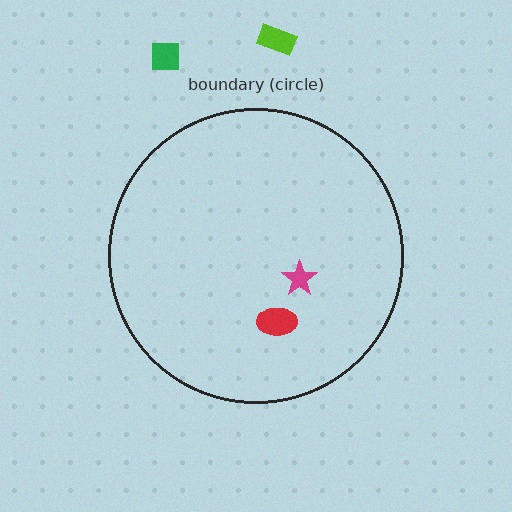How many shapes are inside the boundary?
2 inside, 2 outside.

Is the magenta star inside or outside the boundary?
Inside.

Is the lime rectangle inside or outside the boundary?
Outside.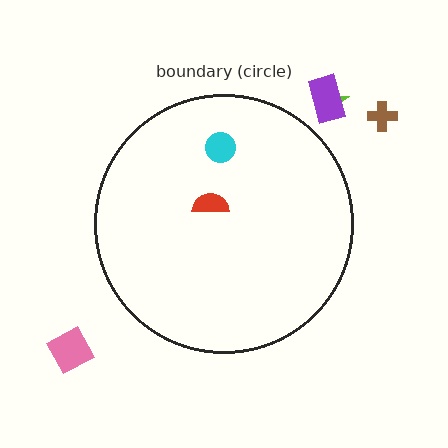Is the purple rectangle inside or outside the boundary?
Outside.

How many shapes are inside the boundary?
2 inside, 4 outside.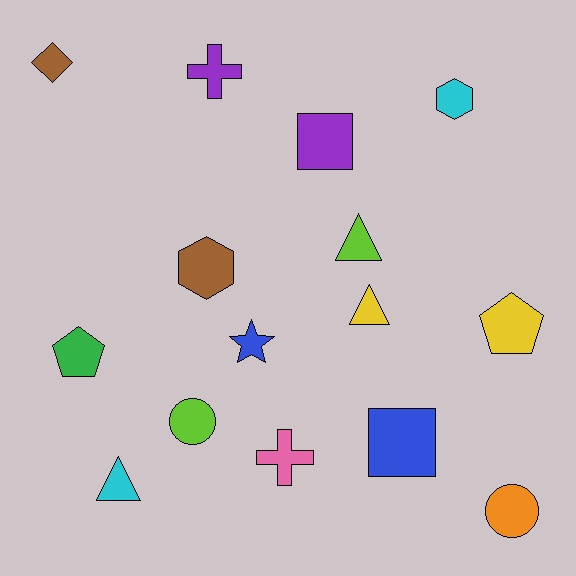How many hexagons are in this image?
There are 2 hexagons.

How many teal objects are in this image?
There are no teal objects.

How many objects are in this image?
There are 15 objects.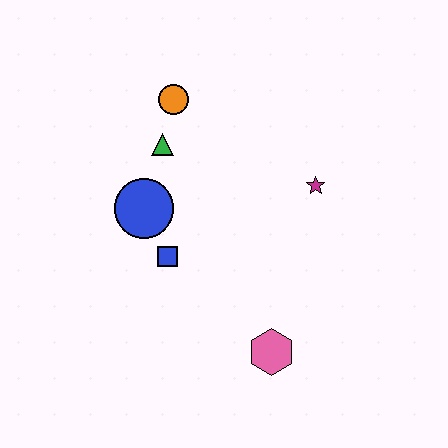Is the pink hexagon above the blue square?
No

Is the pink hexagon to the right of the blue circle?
Yes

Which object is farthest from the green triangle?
The pink hexagon is farthest from the green triangle.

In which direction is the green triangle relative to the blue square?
The green triangle is above the blue square.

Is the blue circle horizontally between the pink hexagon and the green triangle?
No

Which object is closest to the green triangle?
The orange circle is closest to the green triangle.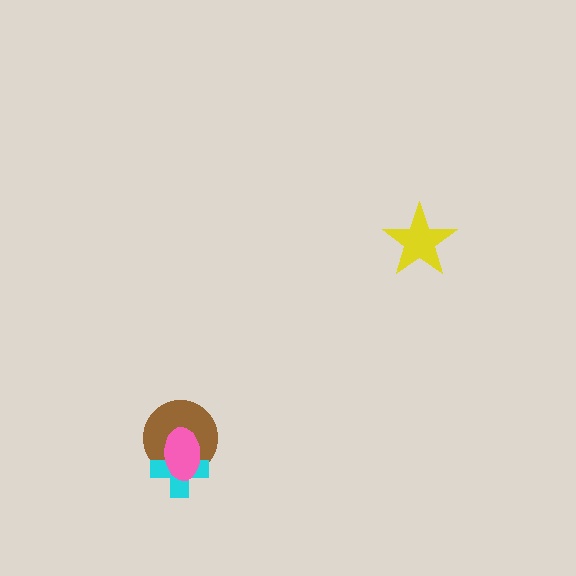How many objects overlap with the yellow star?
0 objects overlap with the yellow star.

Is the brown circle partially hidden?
Yes, it is partially covered by another shape.